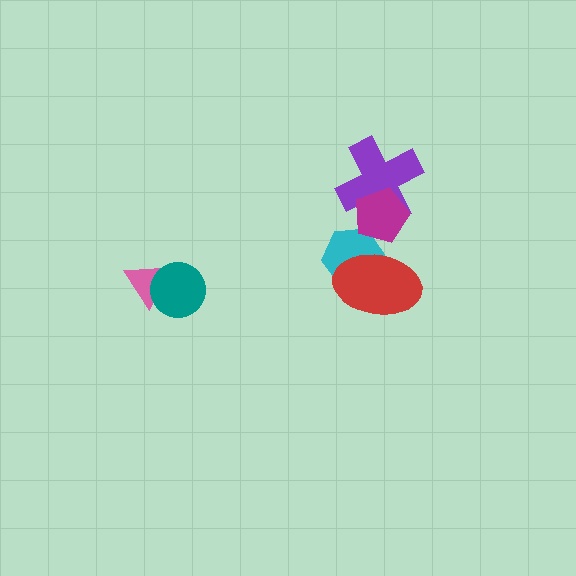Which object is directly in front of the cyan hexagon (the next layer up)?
The red ellipse is directly in front of the cyan hexagon.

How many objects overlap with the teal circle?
1 object overlaps with the teal circle.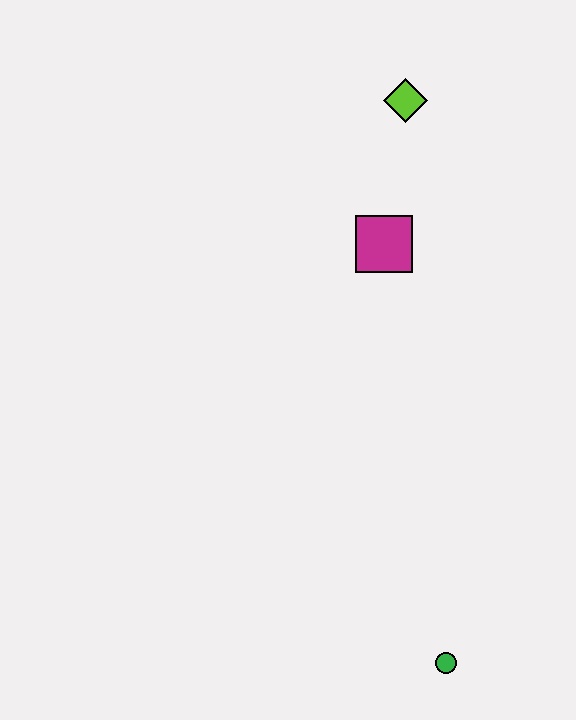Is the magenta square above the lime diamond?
No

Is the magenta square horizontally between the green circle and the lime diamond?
No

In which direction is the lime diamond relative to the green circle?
The lime diamond is above the green circle.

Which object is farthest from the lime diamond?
The green circle is farthest from the lime diamond.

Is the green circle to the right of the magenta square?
Yes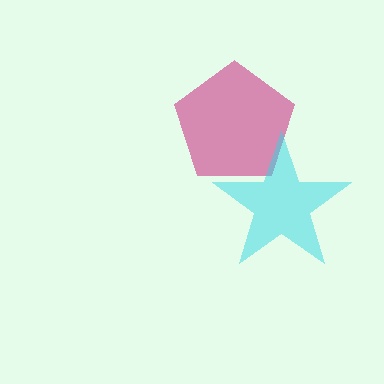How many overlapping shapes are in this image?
There are 2 overlapping shapes in the image.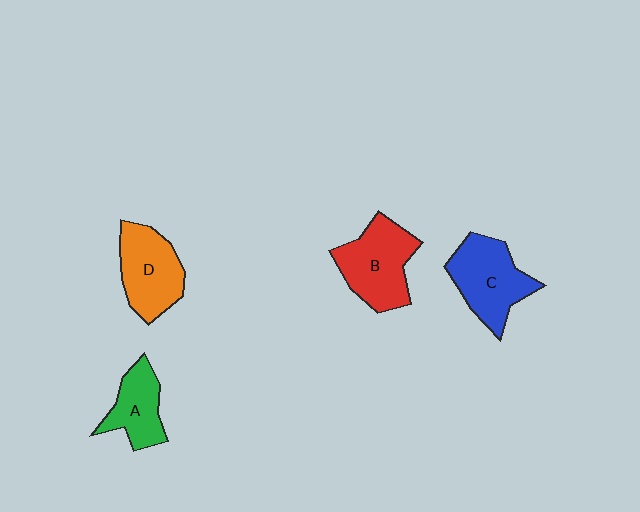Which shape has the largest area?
Shape B (red).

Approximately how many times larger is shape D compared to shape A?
Approximately 1.3 times.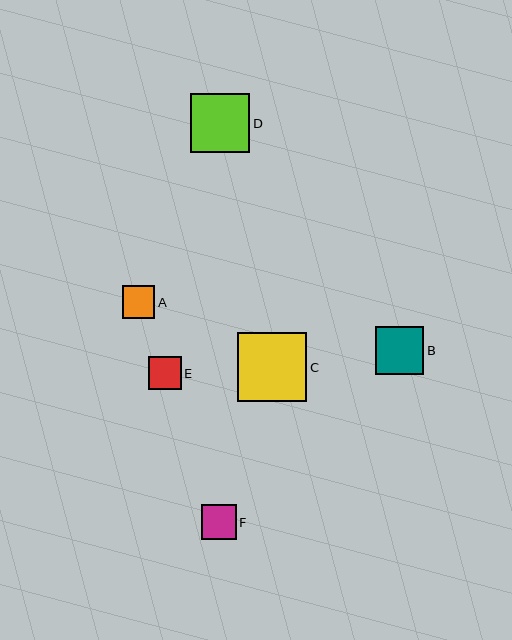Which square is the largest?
Square C is the largest with a size of approximately 70 pixels.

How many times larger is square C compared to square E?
Square C is approximately 2.1 times the size of square E.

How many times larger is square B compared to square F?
Square B is approximately 1.4 times the size of square F.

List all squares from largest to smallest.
From largest to smallest: C, D, B, F, E, A.